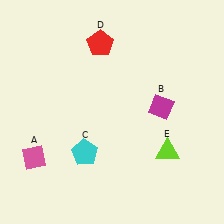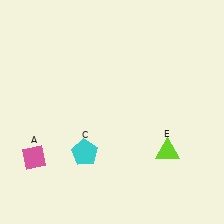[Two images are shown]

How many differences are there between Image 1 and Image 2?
There are 2 differences between the two images.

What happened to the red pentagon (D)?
The red pentagon (D) was removed in Image 2. It was in the top-left area of Image 1.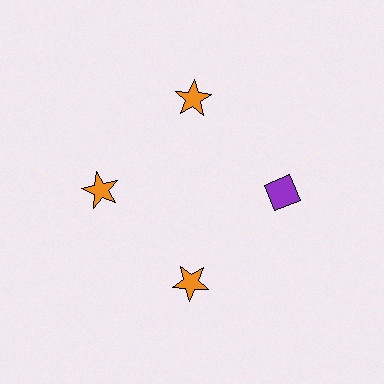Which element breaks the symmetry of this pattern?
The purple diamond at roughly the 3 o'clock position breaks the symmetry. All other shapes are orange stars.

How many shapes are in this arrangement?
There are 4 shapes arranged in a ring pattern.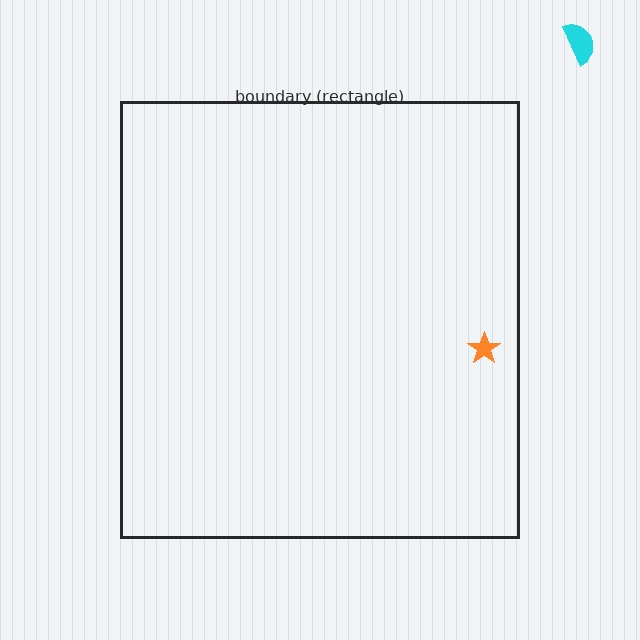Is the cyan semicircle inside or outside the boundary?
Outside.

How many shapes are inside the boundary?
1 inside, 1 outside.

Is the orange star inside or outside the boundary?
Inside.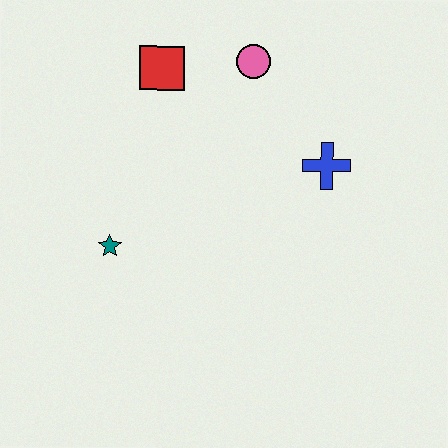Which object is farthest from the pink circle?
The teal star is farthest from the pink circle.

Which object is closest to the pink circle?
The red square is closest to the pink circle.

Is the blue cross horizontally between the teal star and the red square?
No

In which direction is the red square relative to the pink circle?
The red square is to the left of the pink circle.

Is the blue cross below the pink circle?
Yes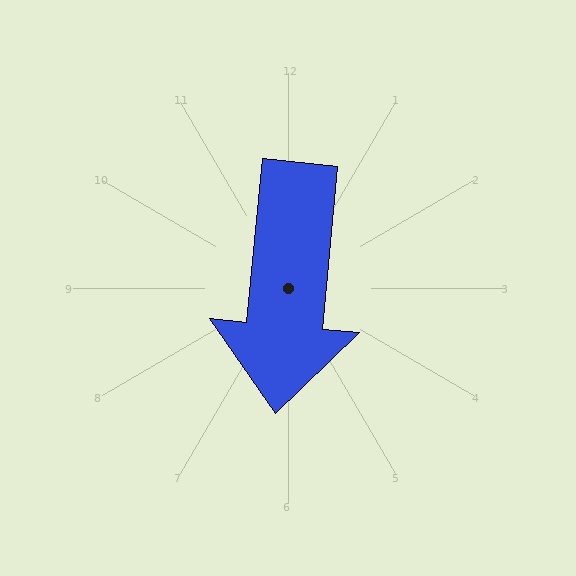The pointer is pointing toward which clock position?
Roughly 6 o'clock.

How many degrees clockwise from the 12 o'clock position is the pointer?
Approximately 185 degrees.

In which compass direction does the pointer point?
South.